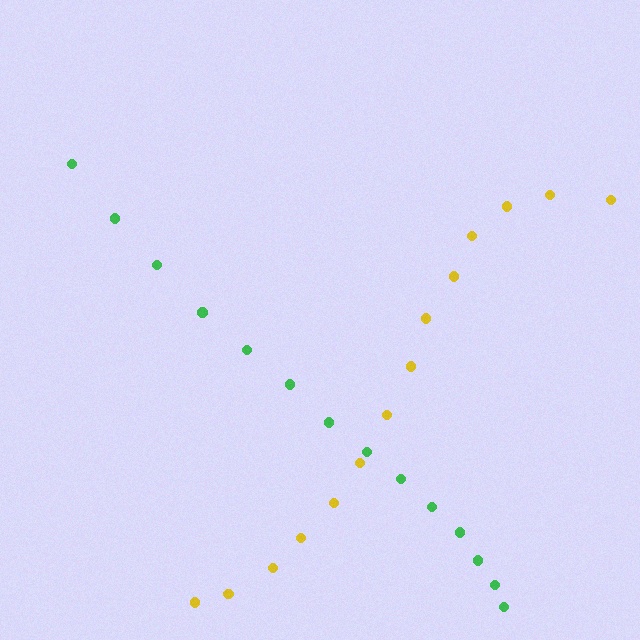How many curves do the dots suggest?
There are 2 distinct paths.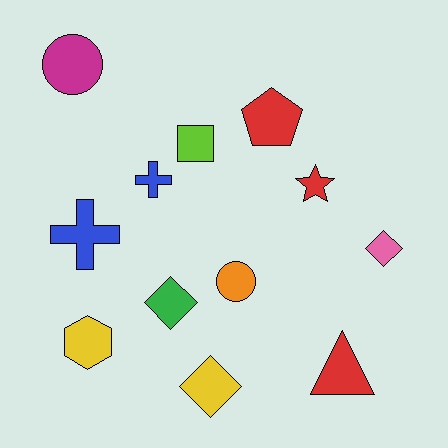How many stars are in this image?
There is 1 star.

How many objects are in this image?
There are 12 objects.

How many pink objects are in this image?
There is 1 pink object.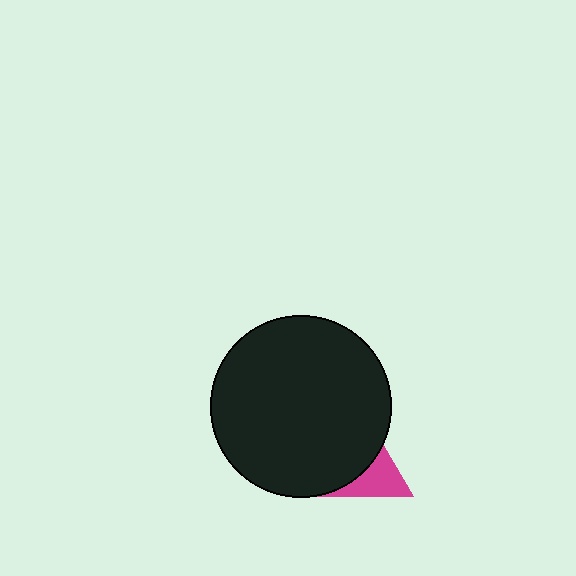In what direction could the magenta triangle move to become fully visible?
The magenta triangle could move toward the lower-right. That would shift it out from behind the black circle entirely.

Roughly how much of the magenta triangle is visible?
About half of it is visible (roughly 46%).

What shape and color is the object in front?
The object in front is a black circle.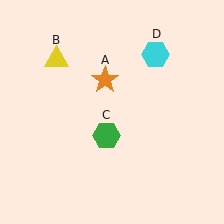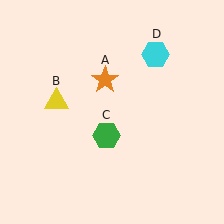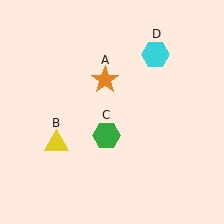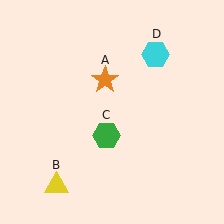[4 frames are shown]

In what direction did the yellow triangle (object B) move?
The yellow triangle (object B) moved down.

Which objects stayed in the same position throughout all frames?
Orange star (object A) and green hexagon (object C) and cyan hexagon (object D) remained stationary.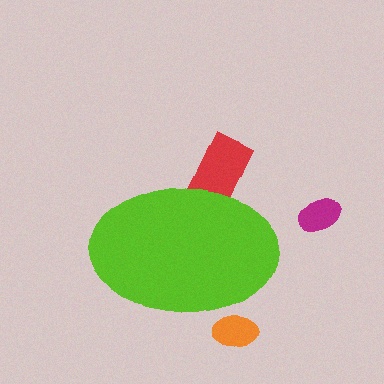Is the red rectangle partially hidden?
Yes, the red rectangle is partially hidden behind the lime ellipse.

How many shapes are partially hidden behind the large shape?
2 shapes are partially hidden.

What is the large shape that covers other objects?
A lime ellipse.